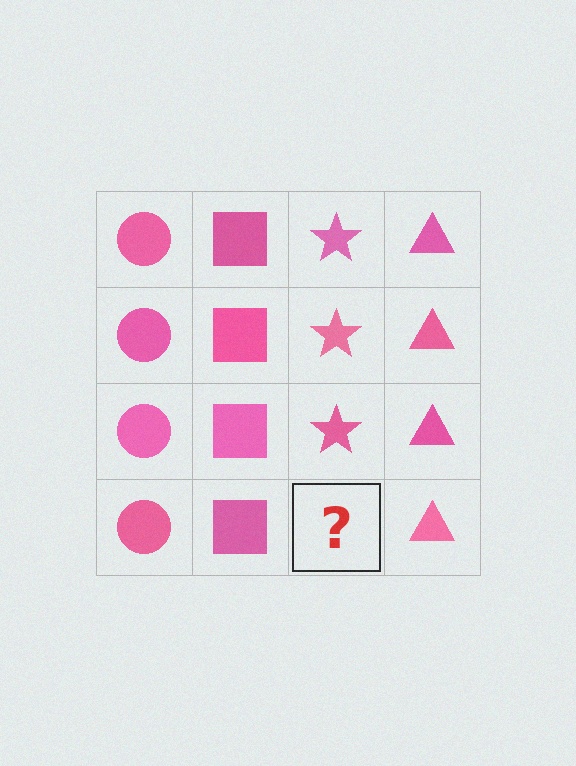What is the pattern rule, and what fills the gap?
The rule is that each column has a consistent shape. The gap should be filled with a pink star.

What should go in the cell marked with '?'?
The missing cell should contain a pink star.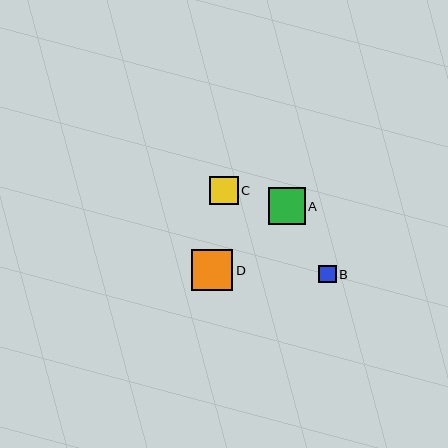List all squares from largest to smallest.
From largest to smallest: D, A, C, B.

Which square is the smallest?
Square B is the smallest with a size of approximately 17 pixels.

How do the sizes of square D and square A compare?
Square D and square A are approximately the same size.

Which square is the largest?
Square D is the largest with a size of approximately 41 pixels.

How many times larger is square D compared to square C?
Square D is approximately 1.4 times the size of square C.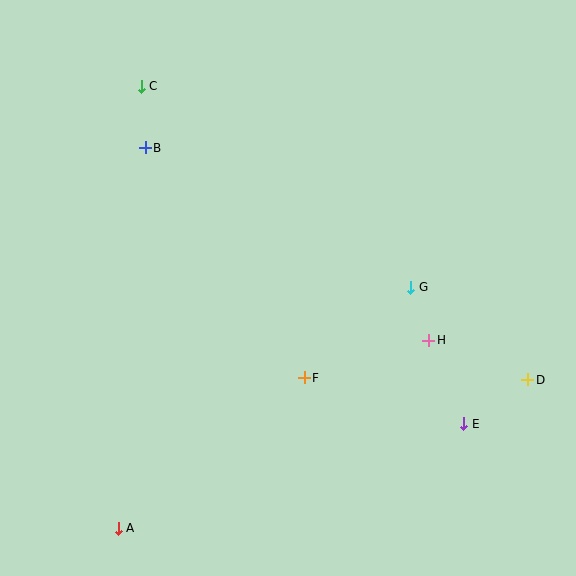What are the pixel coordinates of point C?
Point C is at (141, 86).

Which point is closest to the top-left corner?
Point C is closest to the top-left corner.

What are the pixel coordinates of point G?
Point G is at (411, 287).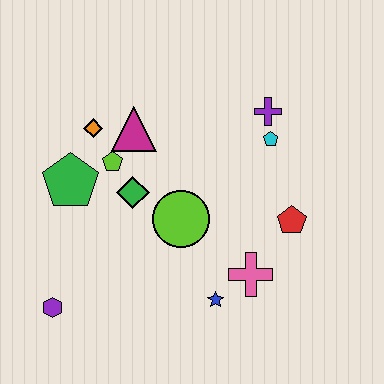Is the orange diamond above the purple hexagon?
Yes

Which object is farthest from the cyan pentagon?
The purple hexagon is farthest from the cyan pentagon.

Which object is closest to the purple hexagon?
The green pentagon is closest to the purple hexagon.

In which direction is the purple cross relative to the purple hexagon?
The purple cross is to the right of the purple hexagon.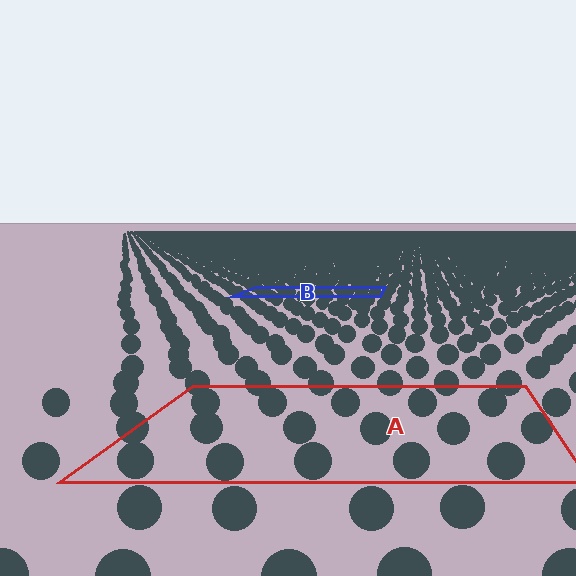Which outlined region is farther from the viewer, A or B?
Region B is farther from the viewer — the texture elements inside it appear smaller and more densely packed.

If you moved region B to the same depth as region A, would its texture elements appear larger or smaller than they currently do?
They would appear larger. At a closer depth, the same texture elements are projected at a bigger on-screen size.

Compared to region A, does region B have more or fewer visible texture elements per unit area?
Region B has more texture elements per unit area — they are packed more densely because it is farther away.